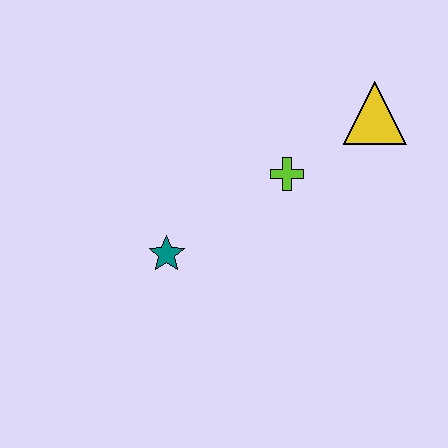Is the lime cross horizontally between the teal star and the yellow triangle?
Yes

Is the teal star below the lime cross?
Yes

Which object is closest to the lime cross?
The yellow triangle is closest to the lime cross.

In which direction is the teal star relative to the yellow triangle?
The teal star is to the left of the yellow triangle.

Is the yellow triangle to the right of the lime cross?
Yes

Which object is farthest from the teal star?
The yellow triangle is farthest from the teal star.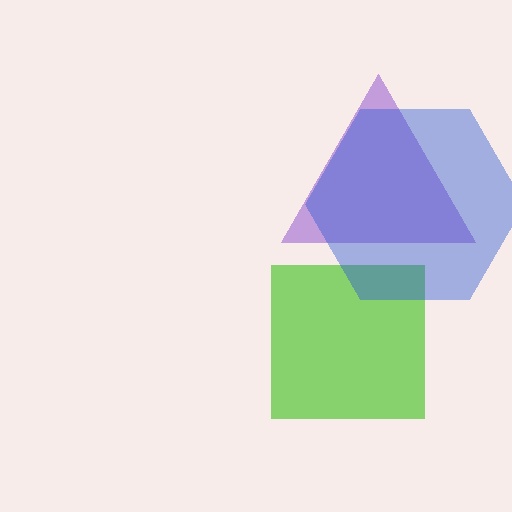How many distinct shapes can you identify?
There are 3 distinct shapes: a lime square, a purple triangle, a blue hexagon.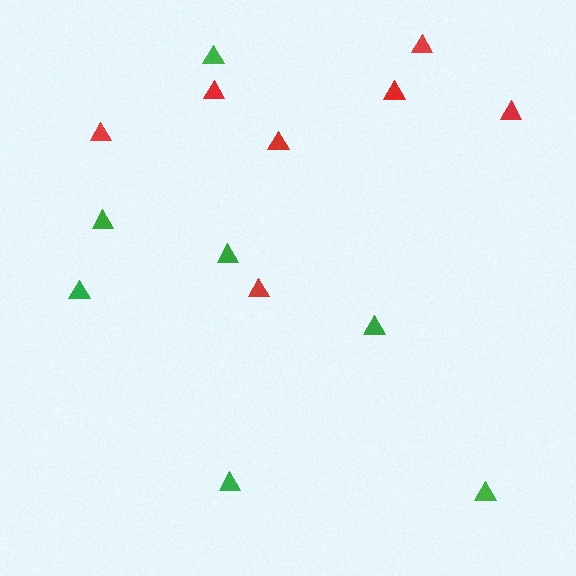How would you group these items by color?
There are 2 groups: one group of red triangles (7) and one group of green triangles (7).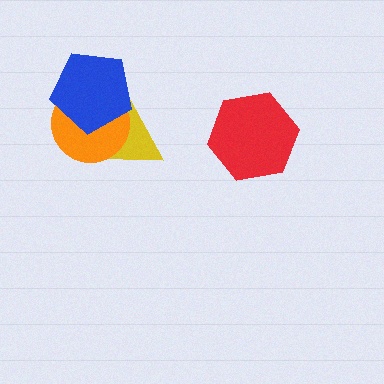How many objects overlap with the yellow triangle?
2 objects overlap with the yellow triangle.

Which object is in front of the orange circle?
The blue pentagon is in front of the orange circle.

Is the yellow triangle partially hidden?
Yes, it is partially covered by another shape.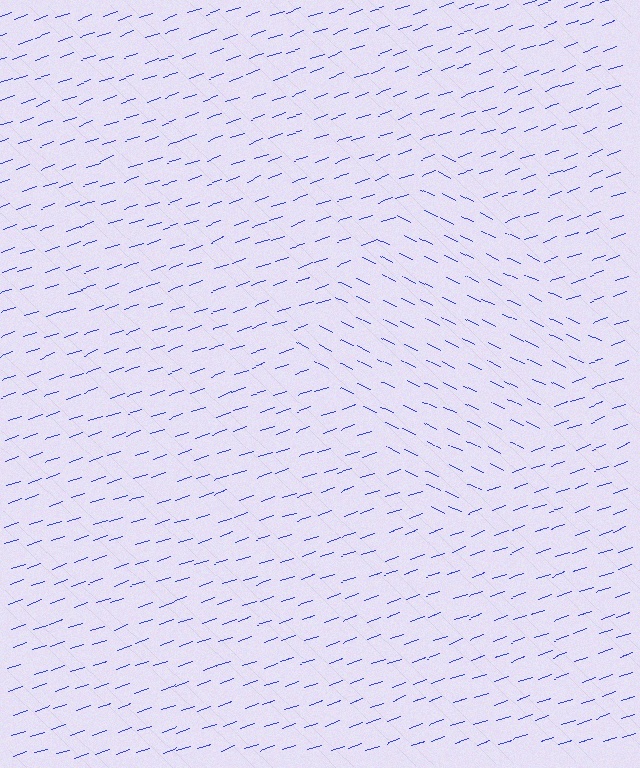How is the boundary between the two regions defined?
The boundary is defined purely by a change in line orientation (approximately 45 degrees difference). All lines are the same color and thickness.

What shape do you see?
I see a diamond.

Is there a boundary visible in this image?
Yes, there is a texture boundary formed by a change in line orientation.